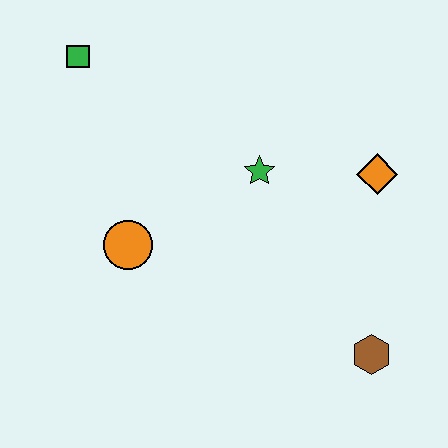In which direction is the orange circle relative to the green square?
The orange circle is below the green square.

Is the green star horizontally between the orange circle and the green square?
No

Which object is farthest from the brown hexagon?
The green square is farthest from the brown hexagon.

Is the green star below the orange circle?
No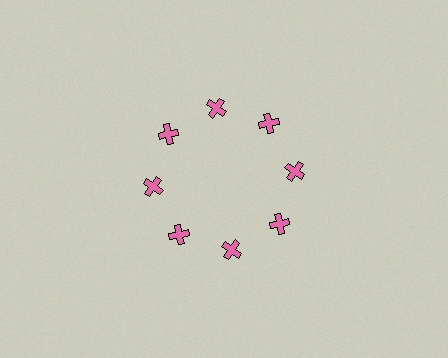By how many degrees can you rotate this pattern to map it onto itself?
The pattern maps onto itself every 45 degrees of rotation.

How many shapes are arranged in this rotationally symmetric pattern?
There are 8 shapes, arranged in 8 groups of 1.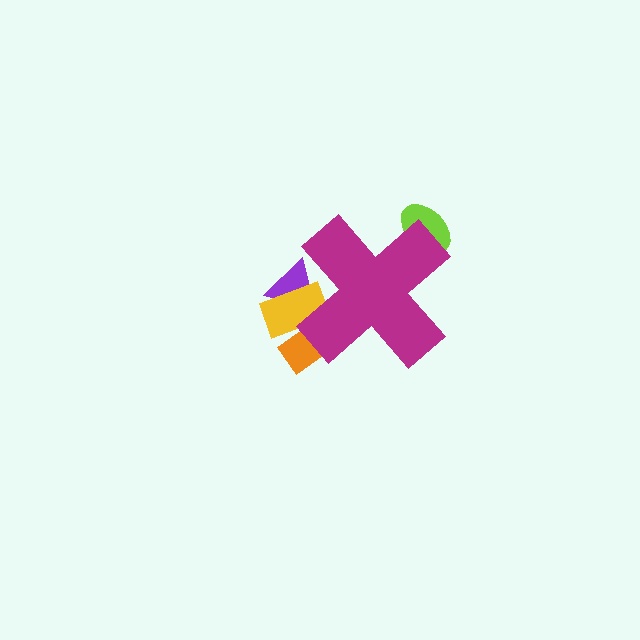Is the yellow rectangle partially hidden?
Yes, the yellow rectangle is partially hidden behind the magenta cross.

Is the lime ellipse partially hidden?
Yes, the lime ellipse is partially hidden behind the magenta cross.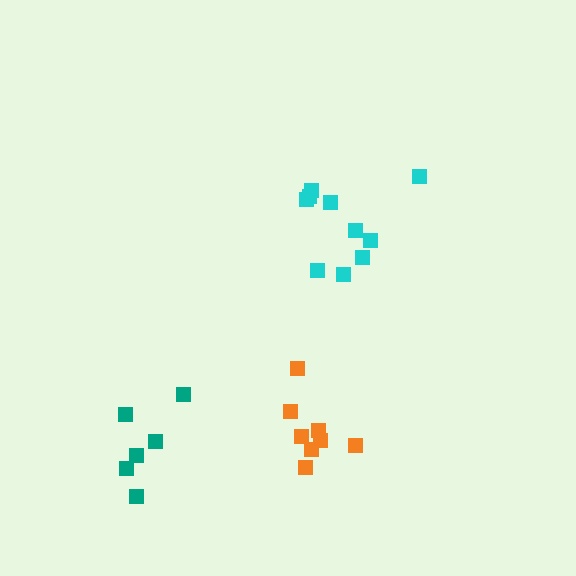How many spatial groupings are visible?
There are 3 spatial groupings.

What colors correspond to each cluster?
The clusters are colored: orange, cyan, teal.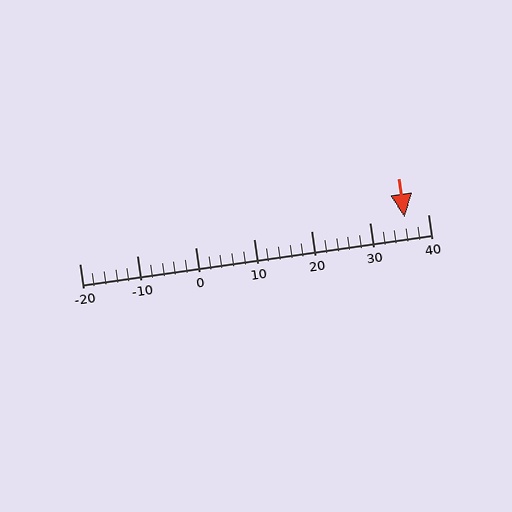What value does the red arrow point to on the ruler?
The red arrow points to approximately 36.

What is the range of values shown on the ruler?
The ruler shows values from -20 to 40.